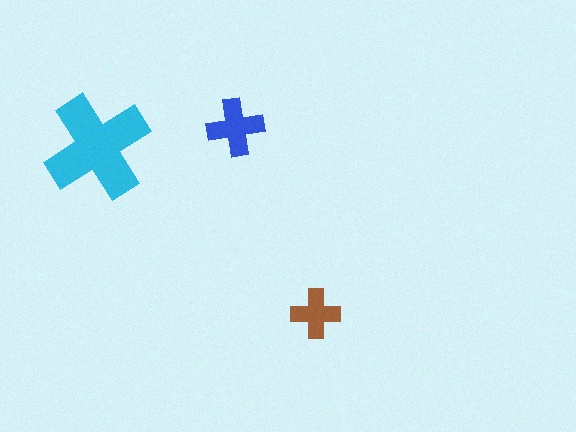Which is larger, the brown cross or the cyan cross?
The cyan one.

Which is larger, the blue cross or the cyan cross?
The cyan one.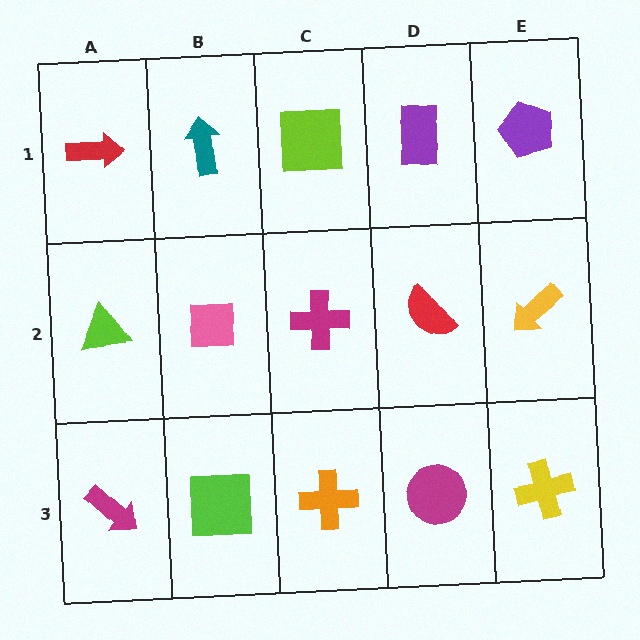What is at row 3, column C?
An orange cross.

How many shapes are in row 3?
5 shapes.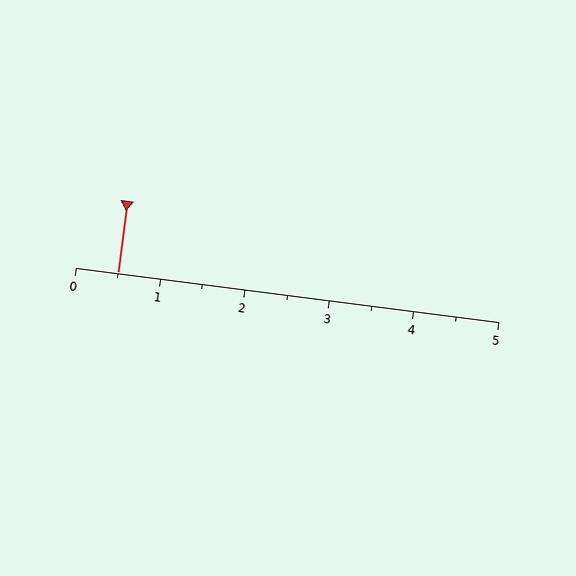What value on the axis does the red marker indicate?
The marker indicates approximately 0.5.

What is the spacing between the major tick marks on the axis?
The major ticks are spaced 1 apart.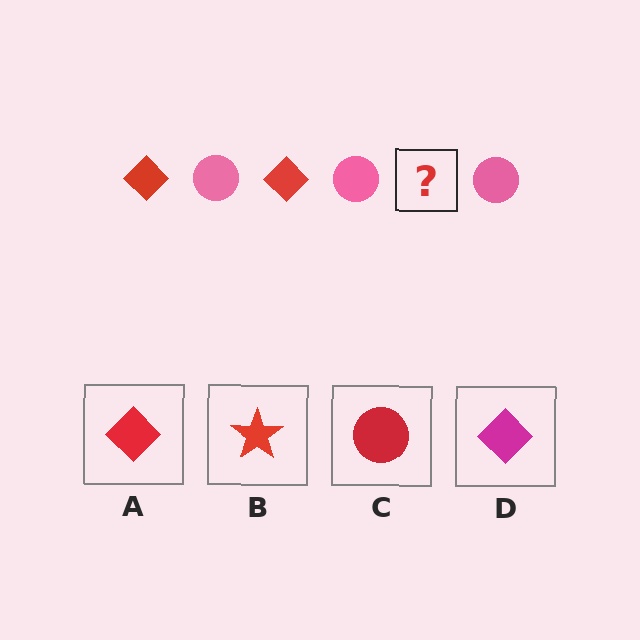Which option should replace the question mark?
Option A.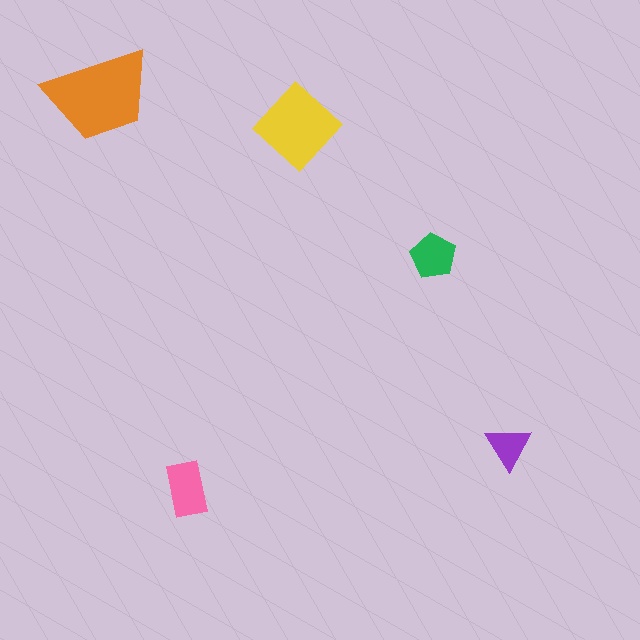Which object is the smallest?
The purple triangle.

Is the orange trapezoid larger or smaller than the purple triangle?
Larger.